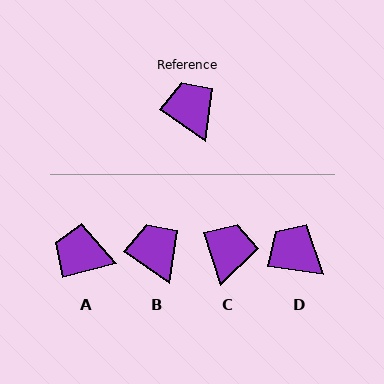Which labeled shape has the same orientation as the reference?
B.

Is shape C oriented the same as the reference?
No, it is off by about 38 degrees.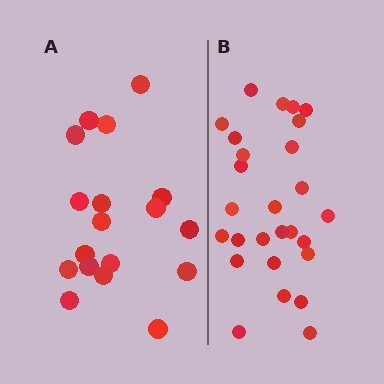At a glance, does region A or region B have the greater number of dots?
Region B (the right region) has more dots.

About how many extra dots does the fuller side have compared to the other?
Region B has roughly 8 or so more dots than region A.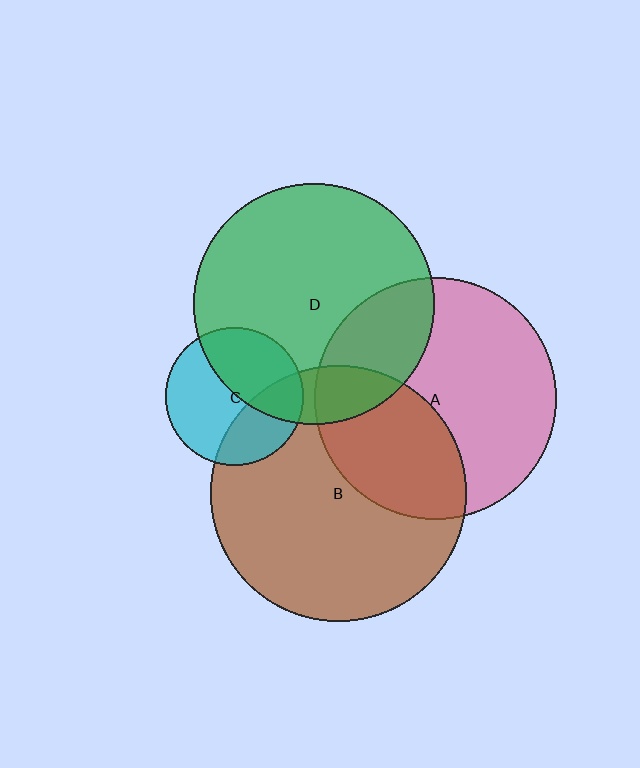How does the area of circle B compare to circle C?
Approximately 3.5 times.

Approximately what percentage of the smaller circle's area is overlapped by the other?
Approximately 15%.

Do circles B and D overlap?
Yes.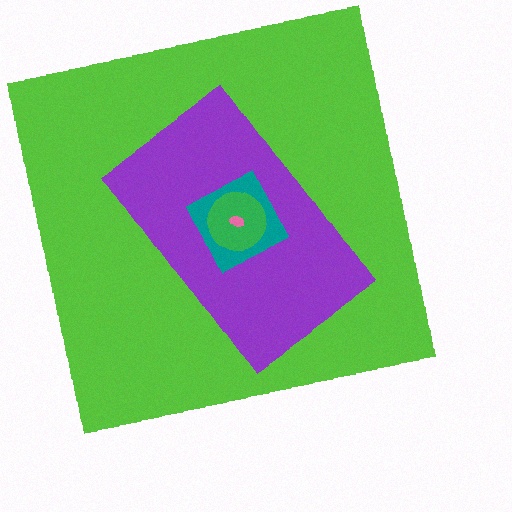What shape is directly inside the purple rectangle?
The teal diamond.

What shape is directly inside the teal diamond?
The green circle.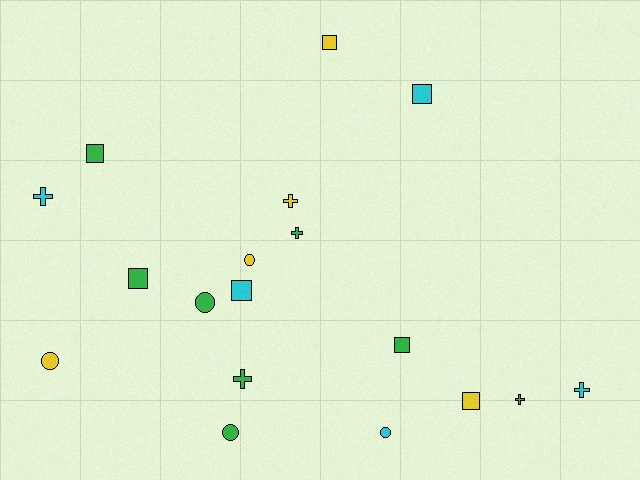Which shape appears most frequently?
Square, with 7 objects.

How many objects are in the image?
There are 18 objects.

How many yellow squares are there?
There are 2 yellow squares.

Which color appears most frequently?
Green, with 8 objects.